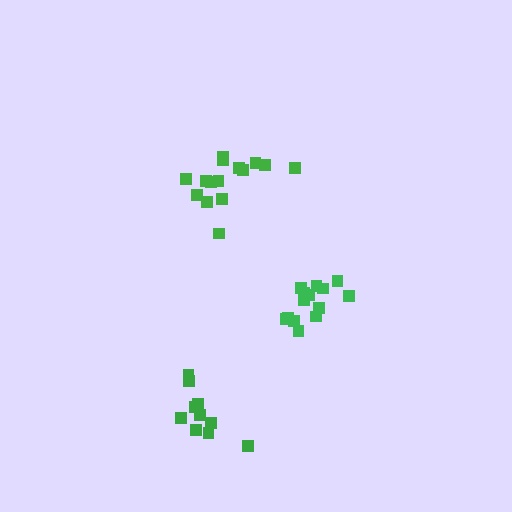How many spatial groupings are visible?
There are 3 spatial groupings.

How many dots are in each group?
Group 1: 10 dots, Group 2: 15 dots, Group 3: 14 dots (39 total).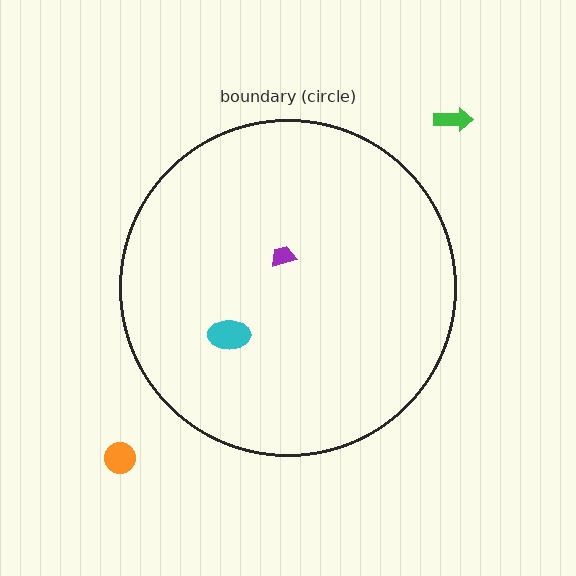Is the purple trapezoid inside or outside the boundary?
Inside.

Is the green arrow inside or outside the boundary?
Outside.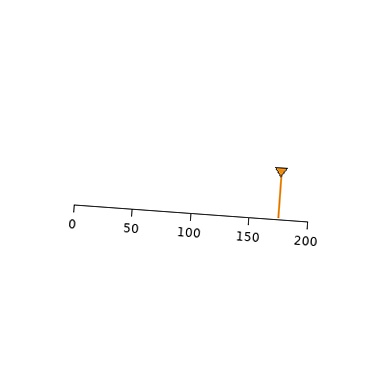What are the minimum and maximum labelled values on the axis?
The axis runs from 0 to 200.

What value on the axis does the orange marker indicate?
The marker indicates approximately 175.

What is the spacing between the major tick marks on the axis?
The major ticks are spaced 50 apart.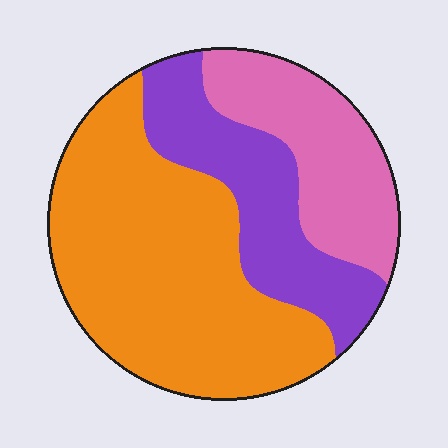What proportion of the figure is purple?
Purple covers roughly 25% of the figure.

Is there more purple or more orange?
Orange.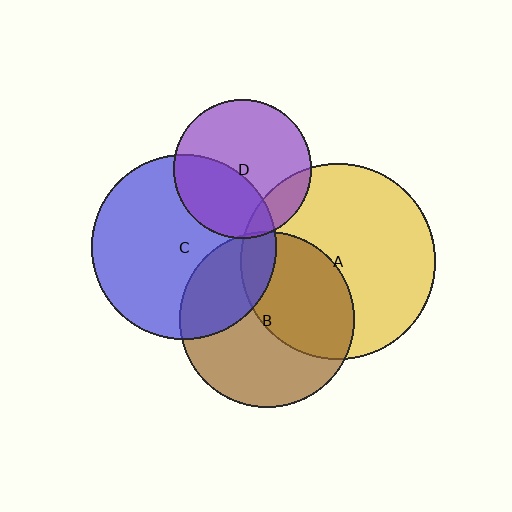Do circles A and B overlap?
Yes.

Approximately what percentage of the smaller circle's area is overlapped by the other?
Approximately 45%.